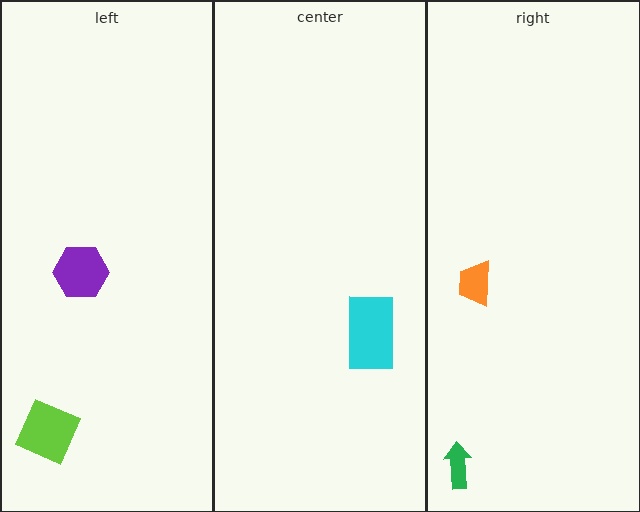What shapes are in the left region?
The purple hexagon, the lime diamond.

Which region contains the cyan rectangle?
The center region.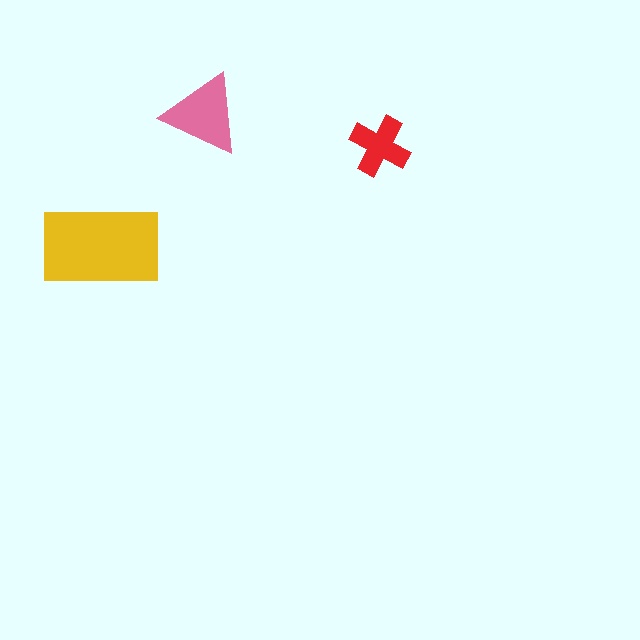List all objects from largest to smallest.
The yellow rectangle, the pink triangle, the red cross.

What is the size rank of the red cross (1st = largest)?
3rd.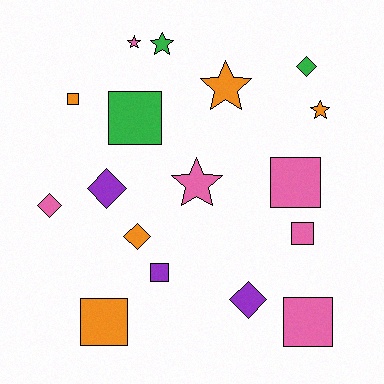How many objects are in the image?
There are 17 objects.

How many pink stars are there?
There are 2 pink stars.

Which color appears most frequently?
Pink, with 6 objects.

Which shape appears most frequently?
Square, with 7 objects.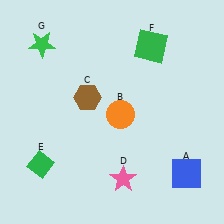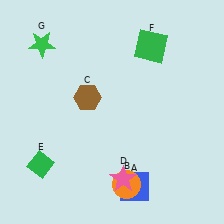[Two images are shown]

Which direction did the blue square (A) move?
The blue square (A) moved left.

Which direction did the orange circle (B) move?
The orange circle (B) moved down.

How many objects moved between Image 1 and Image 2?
2 objects moved between the two images.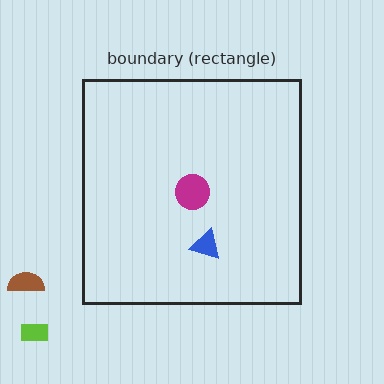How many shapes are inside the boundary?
2 inside, 2 outside.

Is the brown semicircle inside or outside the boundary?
Outside.